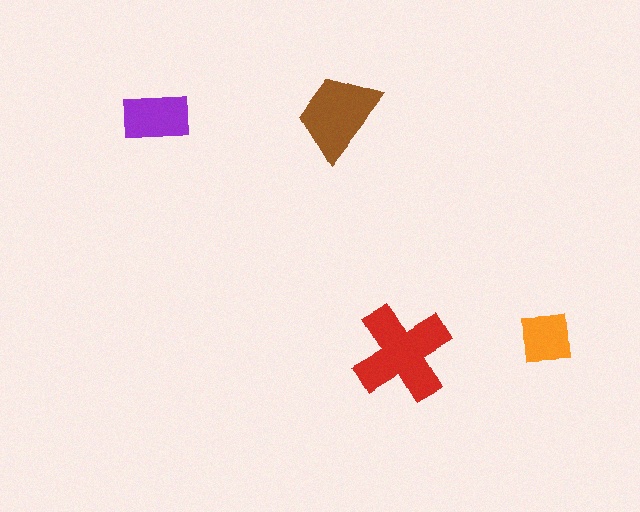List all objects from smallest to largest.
The orange square, the purple rectangle, the brown trapezoid, the red cross.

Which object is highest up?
The purple rectangle is topmost.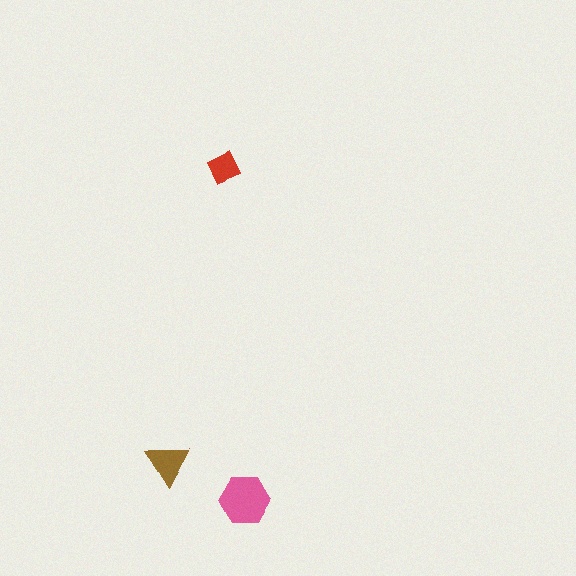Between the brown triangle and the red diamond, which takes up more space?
The brown triangle.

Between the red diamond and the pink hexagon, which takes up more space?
The pink hexagon.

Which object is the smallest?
The red diamond.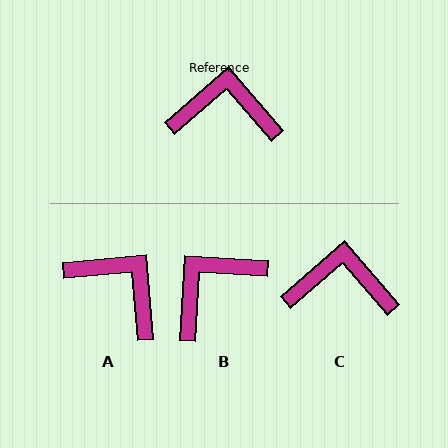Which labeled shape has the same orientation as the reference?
C.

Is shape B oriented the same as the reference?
No, it is off by about 46 degrees.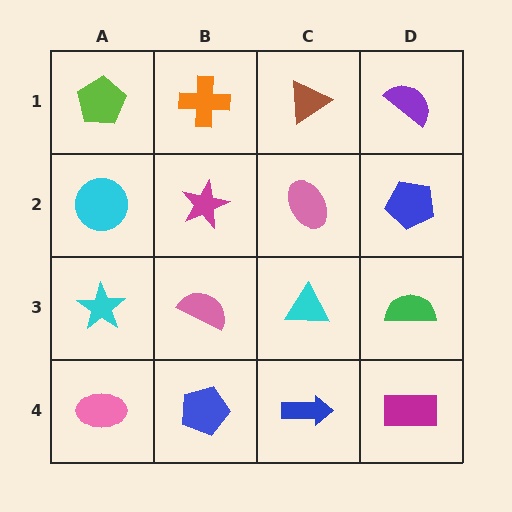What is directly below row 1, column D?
A blue pentagon.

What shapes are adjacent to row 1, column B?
A magenta star (row 2, column B), a lime pentagon (row 1, column A), a brown triangle (row 1, column C).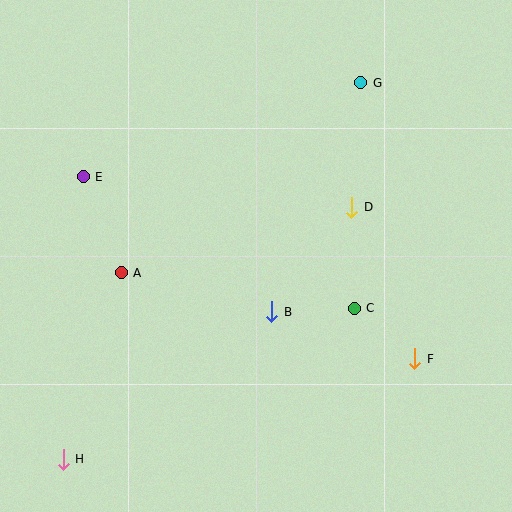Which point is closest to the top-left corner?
Point E is closest to the top-left corner.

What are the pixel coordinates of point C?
Point C is at (354, 308).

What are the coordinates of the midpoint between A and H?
The midpoint between A and H is at (92, 366).